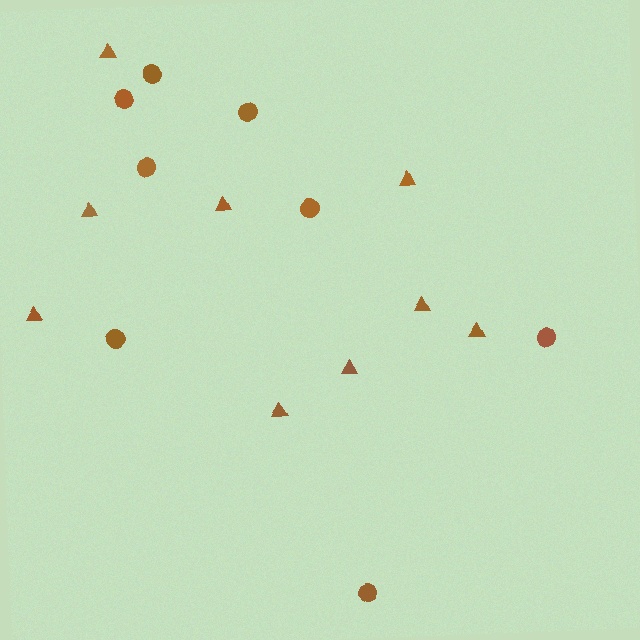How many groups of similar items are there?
There are 2 groups: one group of circles (8) and one group of triangles (9).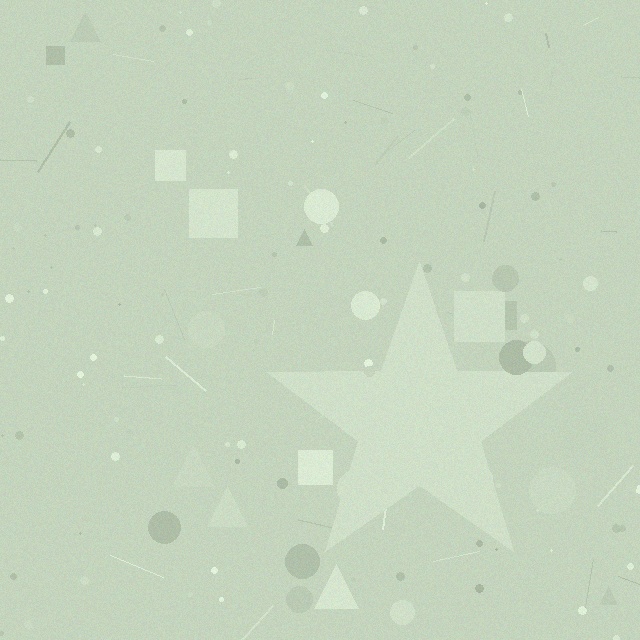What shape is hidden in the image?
A star is hidden in the image.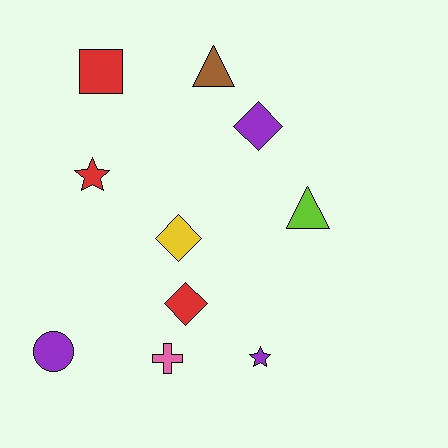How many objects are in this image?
There are 10 objects.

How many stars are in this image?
There are 2 stars.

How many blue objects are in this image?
There are no blue objects.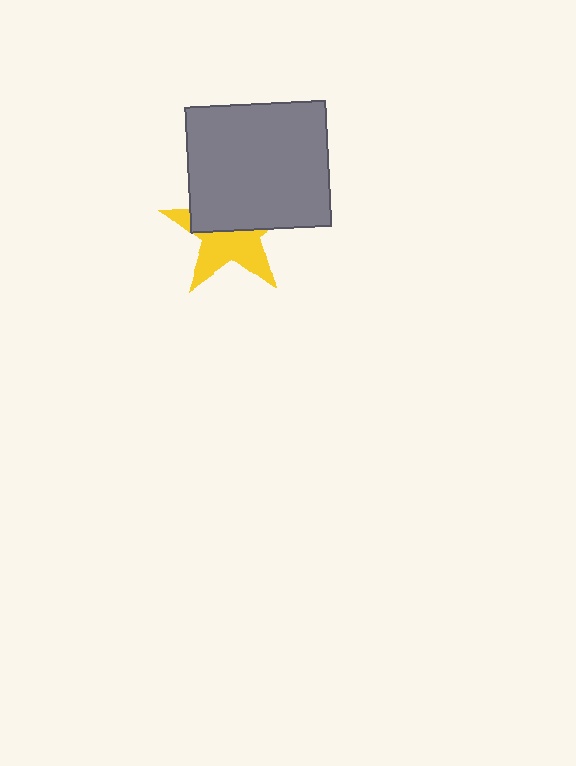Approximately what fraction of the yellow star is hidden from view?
Roughly 51% of the yellow star is hidden behind the gray rectangle.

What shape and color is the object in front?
The object in front is a gray rectangle.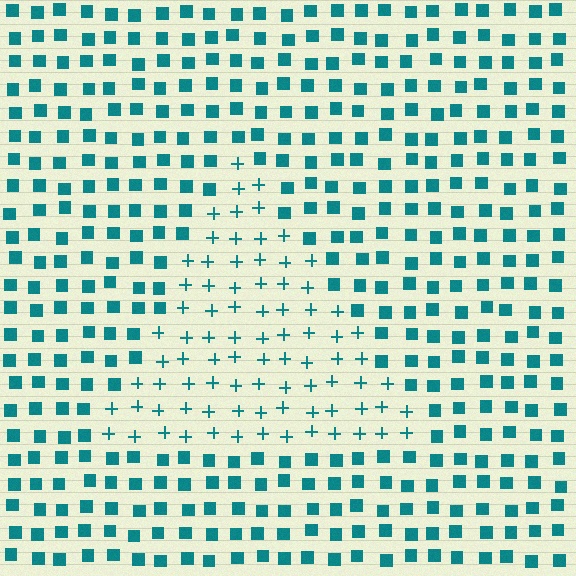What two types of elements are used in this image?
The image uses plus signs inside the triangle region and squares outside it.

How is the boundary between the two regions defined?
The boundary is defined by a change in element shape: plus signs inside vs. squares outside. All elements share the same color and spacing.